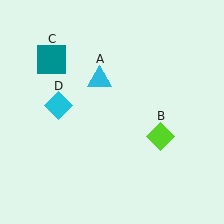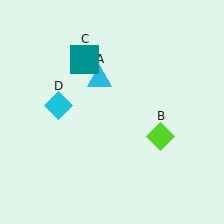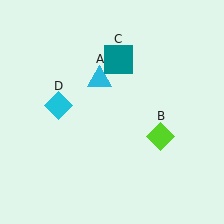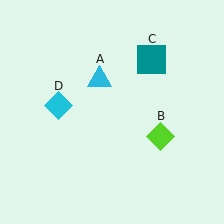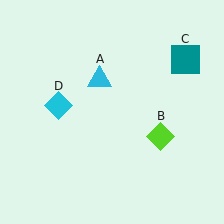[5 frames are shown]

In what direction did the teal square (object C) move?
The teal square (object C) moved right.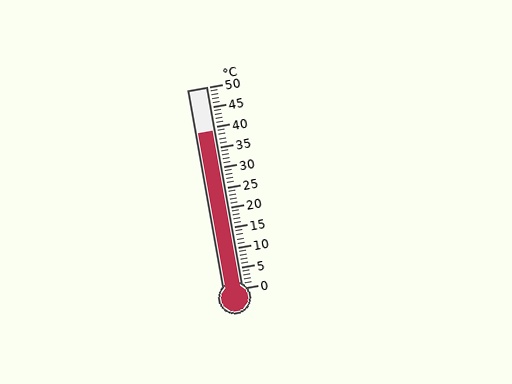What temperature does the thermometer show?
The thermometer shows approximately 39°C.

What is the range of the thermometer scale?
The thermometer scale ranges from 0°C to 50°C.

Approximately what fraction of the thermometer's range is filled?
The thermometer is filled to approximately 80% of its range.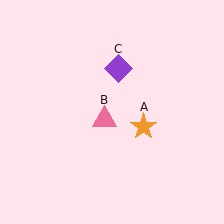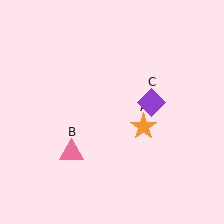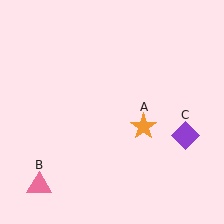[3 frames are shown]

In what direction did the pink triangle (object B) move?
The pink triangle (object B) moved down and to the left.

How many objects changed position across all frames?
2 objects changed position: pink triangle (object B), purple diamond (object C).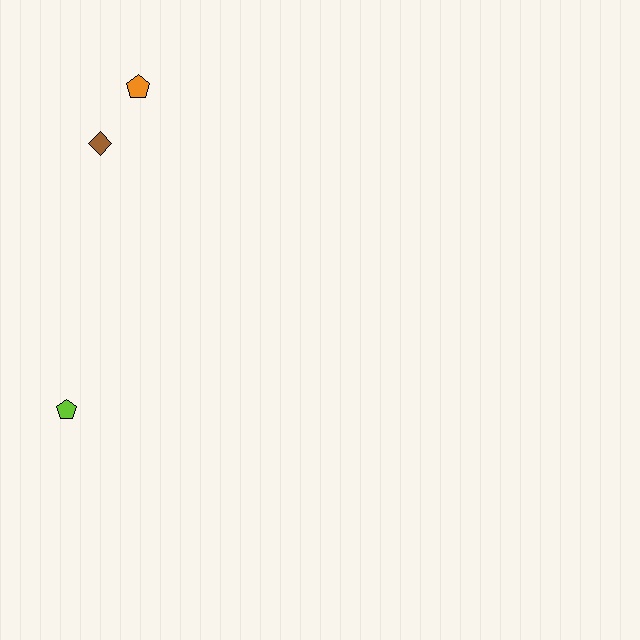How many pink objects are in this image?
There are no pink objects.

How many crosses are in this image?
There are no crosses.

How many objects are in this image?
There are 3 objects.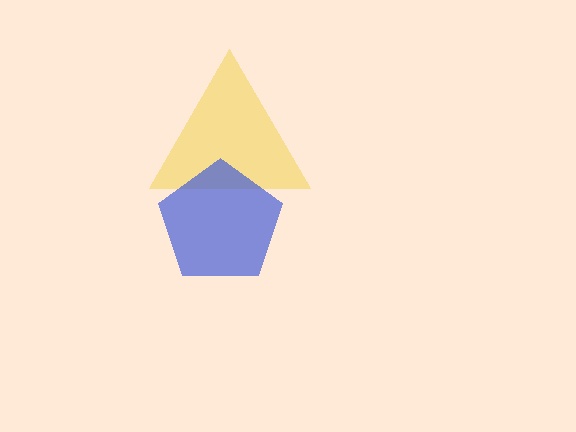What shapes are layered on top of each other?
The layered shapes are: a yellow triangle, a blue pentagon.